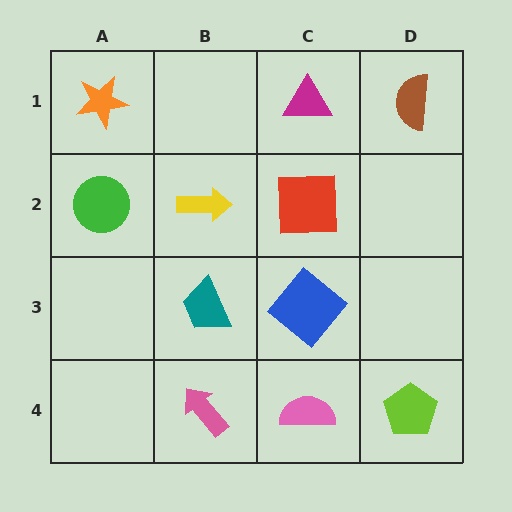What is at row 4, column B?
A pink arrow.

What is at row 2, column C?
A red square.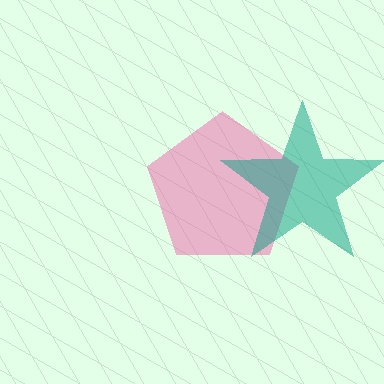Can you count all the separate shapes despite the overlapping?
Yes, there are 2 separate shapes.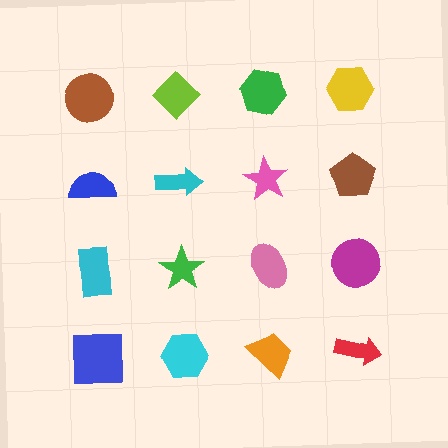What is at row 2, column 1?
A blue semicircle.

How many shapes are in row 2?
4 shapes.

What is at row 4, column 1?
A blue square.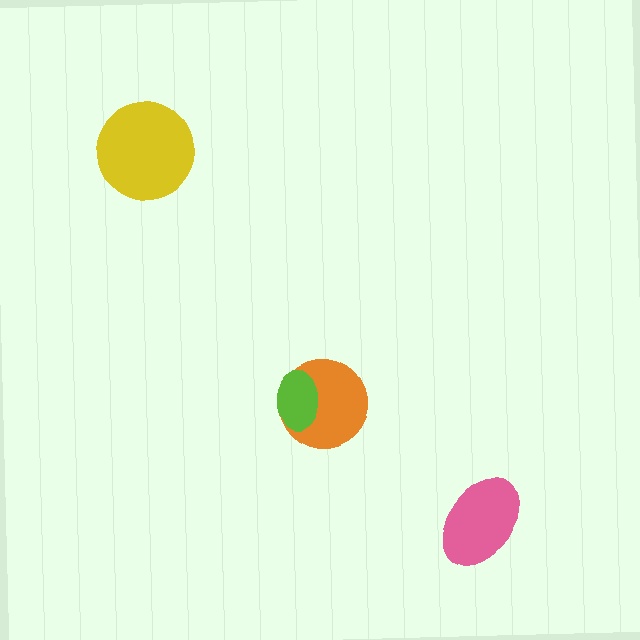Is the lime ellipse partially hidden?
No, no other shape covers it.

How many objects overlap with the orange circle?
1 object overlaps with the orange circle.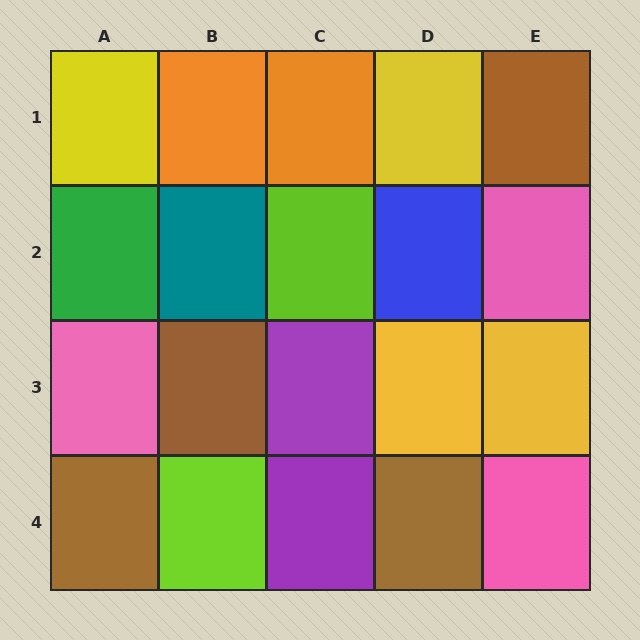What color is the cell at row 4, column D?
Brown.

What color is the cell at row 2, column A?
Green.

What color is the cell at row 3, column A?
Pink.